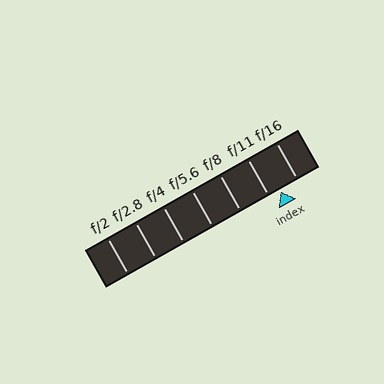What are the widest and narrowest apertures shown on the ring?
The widest aperture shown is f/2 and the narrowest is f/16.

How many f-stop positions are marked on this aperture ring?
There are 7 f-stop positions marked.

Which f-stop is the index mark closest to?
The index mark is closest to f/11.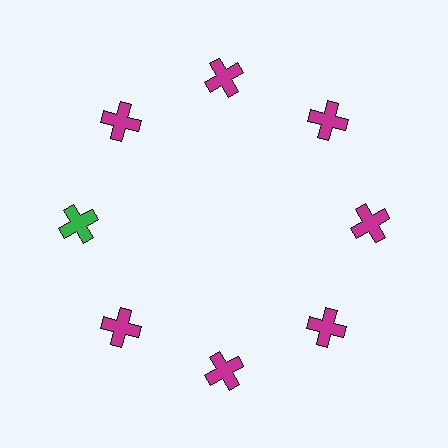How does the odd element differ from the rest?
It has a different color: green instead of magenta.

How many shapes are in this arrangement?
There are 8 shapes arranged in a ring pattern.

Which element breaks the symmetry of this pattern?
The green cross at roughly the 9 o'clock position breaks the symmetry. All other shapes are magenta crosses.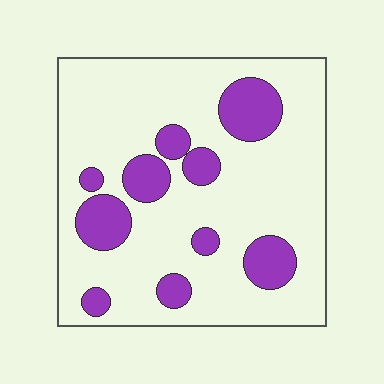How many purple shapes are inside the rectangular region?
10.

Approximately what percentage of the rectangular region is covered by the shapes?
Approximately 20%.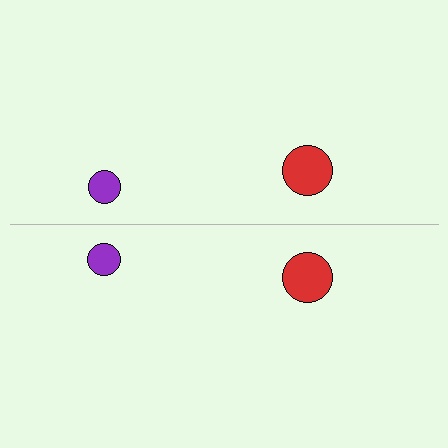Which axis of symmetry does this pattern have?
The pattern has a horizontal axis of symmetry running through the center of the image.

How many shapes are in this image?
There are 4 shapes in this image.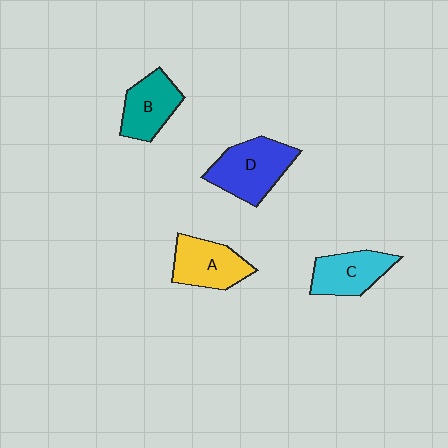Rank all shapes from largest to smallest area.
From largest to smallest: D (blue), A (yellow), B (teal), C (cyan).